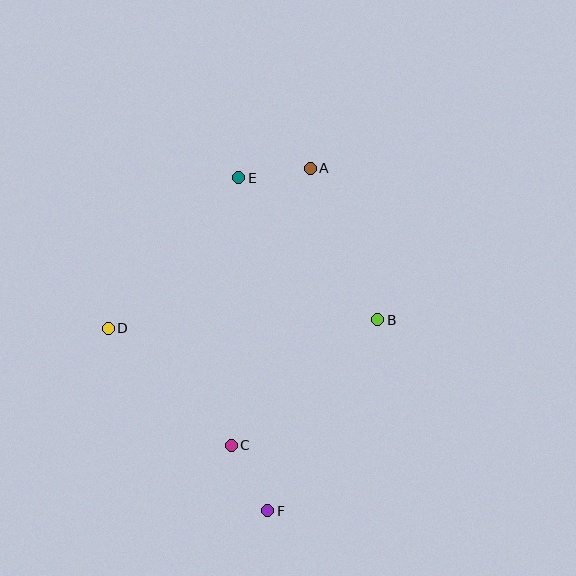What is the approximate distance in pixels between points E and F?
The distance between E and F is approximately 334 pixels.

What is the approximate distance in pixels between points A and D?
The distance between A and D is approximately 258 pixels.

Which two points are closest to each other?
Points A and E are closest to each other.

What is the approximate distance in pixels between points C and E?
The distance between C and E is approximately 267 pixels.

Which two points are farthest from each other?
Points A and F are farthest from each other.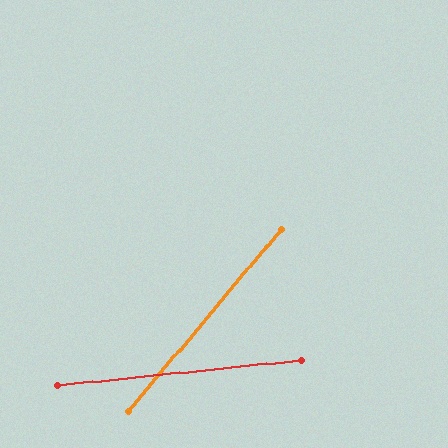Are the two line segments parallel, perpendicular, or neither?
Neither parallel nor perpendicular — they differ by about 44°.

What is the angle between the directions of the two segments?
Approximately 44 degrees.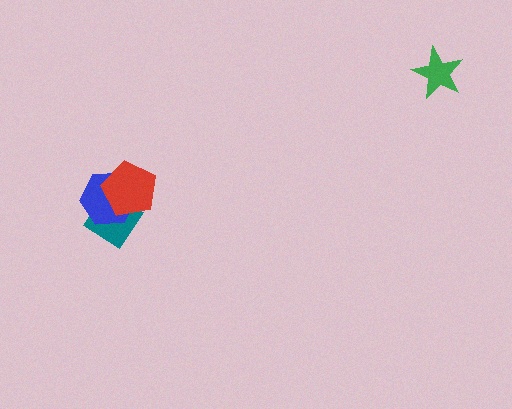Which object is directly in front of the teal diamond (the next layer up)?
The blue hexagon is directly in front of the teal diamond.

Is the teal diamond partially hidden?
Yes, it is partially covered by another shape.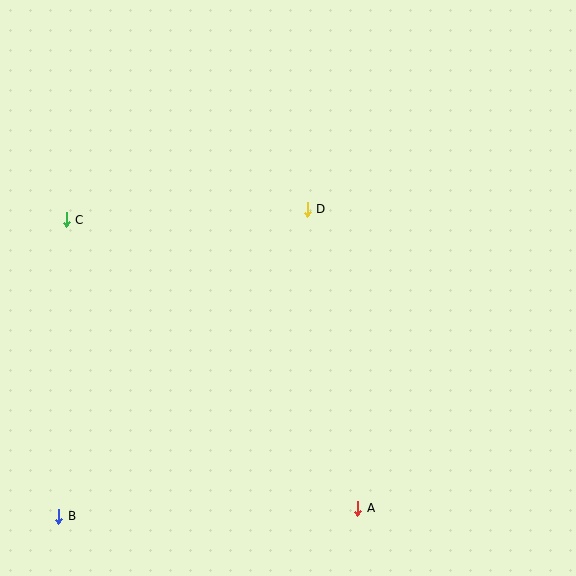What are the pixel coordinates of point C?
Point C is at (66, 220).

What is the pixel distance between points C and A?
The distance between C and A is 410 pixels.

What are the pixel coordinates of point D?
Point D is at (307, 209).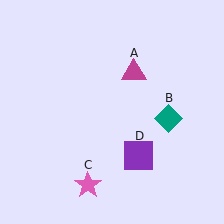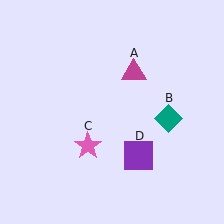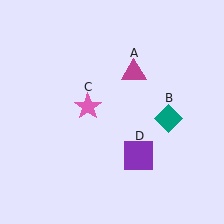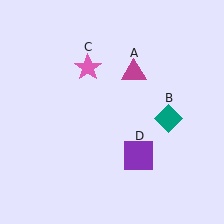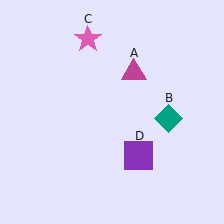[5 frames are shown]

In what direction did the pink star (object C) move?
The pink star (object C) moved up.